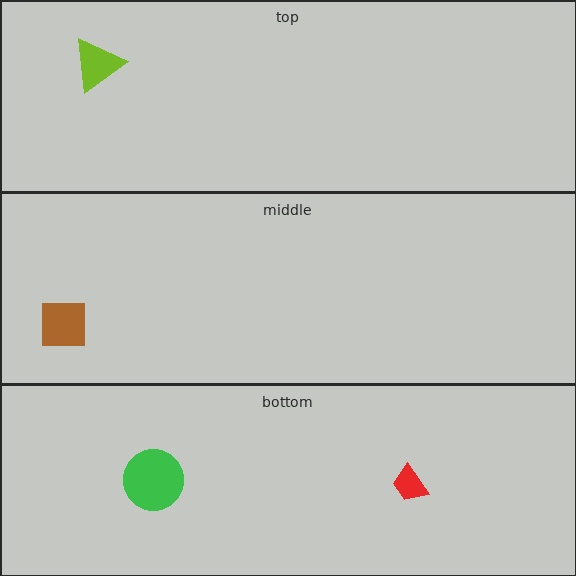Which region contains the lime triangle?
The top region.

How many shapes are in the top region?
1.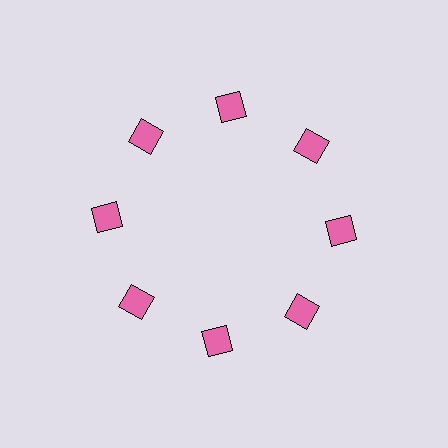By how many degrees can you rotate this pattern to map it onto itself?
The pattern maps onto itself every 45 degrees of rotation.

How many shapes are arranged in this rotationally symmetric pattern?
There are 8 shapes, arranged in 8 groups of 1.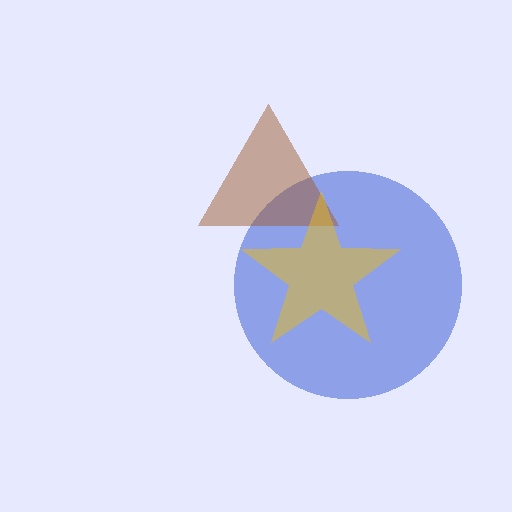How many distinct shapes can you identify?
There are 3 distinct shapes: a blue circle, a brown triangle, a yellow star.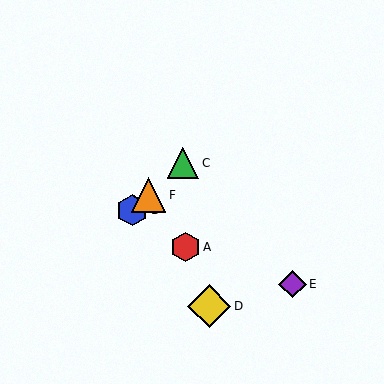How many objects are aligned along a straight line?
3 objects (B, C, F) are aligned along a straight line.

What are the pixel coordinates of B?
Object B is at (132, 210).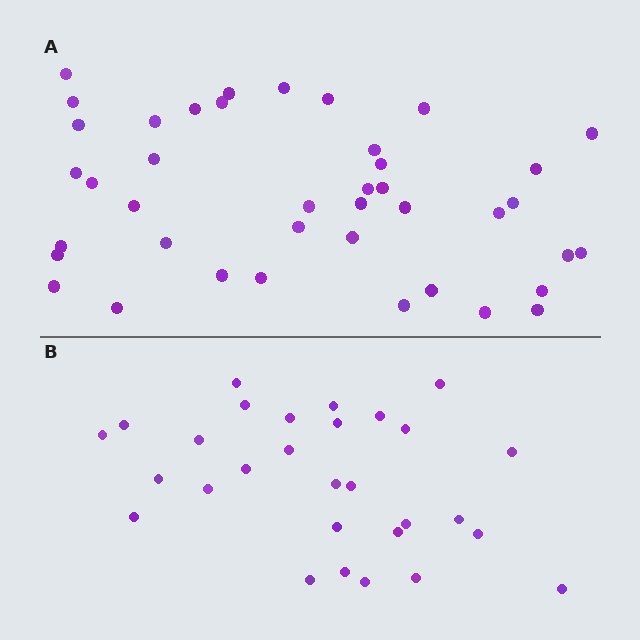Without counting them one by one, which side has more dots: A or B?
Region A (the top region) has more dots.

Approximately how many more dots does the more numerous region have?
Region A has roughly 12 or so more dots than region B.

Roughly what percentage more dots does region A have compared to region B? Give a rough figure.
About 40% more.